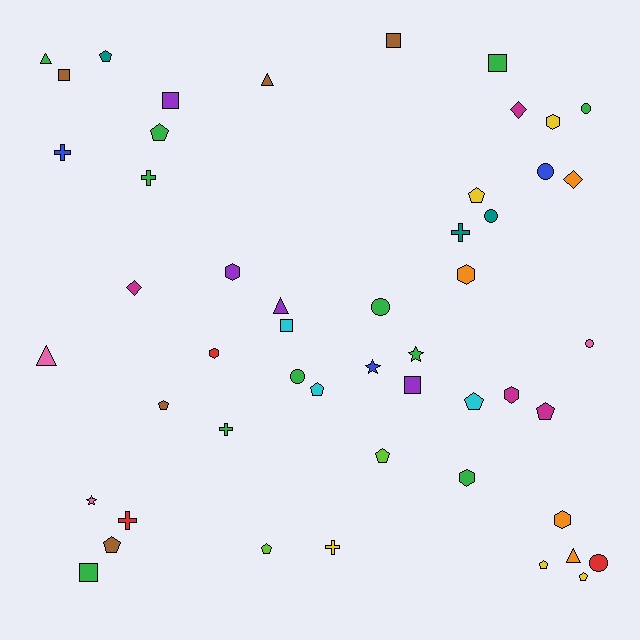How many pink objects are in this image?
There are 3 pink objects.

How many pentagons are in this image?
There are 12 pentagons.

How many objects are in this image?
There are 50 objects.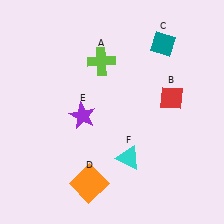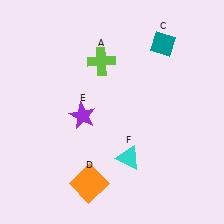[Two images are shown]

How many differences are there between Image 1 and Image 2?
There is 1 difference between the two images.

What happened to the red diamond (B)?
The red diamond (B) was removed in Image 2. It was in the top-right area of Image 1.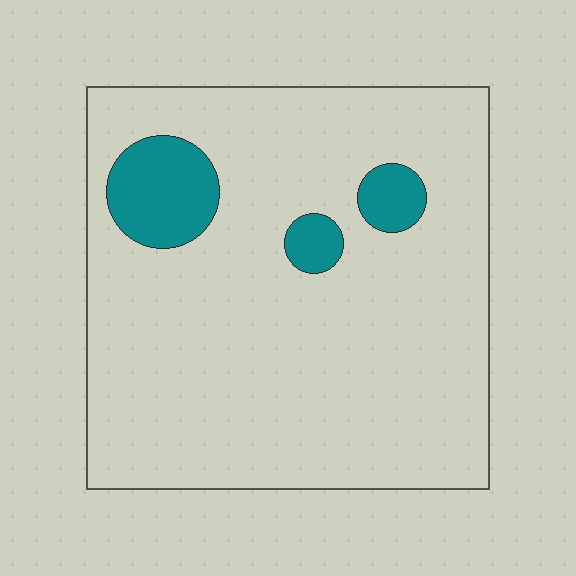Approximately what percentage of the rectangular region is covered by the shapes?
Approximately 10%.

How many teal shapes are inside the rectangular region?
3.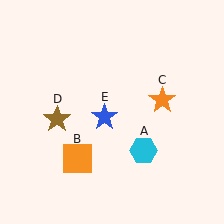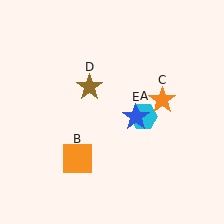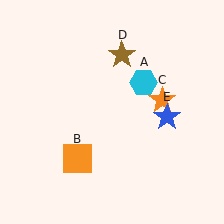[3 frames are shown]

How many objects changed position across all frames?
3 objects changed position: cyan hexagon (object A), brown star (object D), blue star (object E).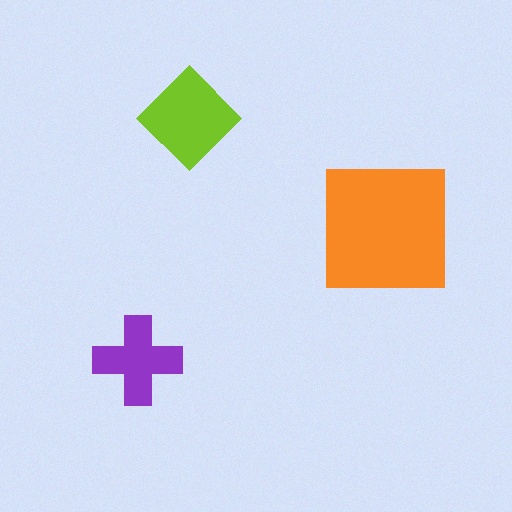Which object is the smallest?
The purple cross.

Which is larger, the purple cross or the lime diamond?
The lime diamond.